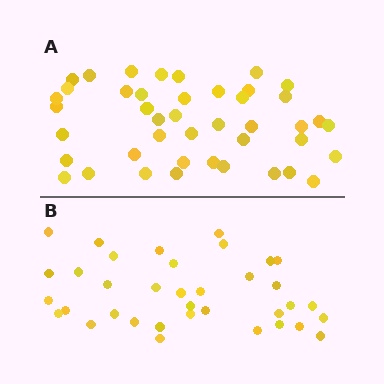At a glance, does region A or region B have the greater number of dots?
Region A (the top region) has more dots.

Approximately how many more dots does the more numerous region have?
Region A has roughly 8 or so more dots than region B.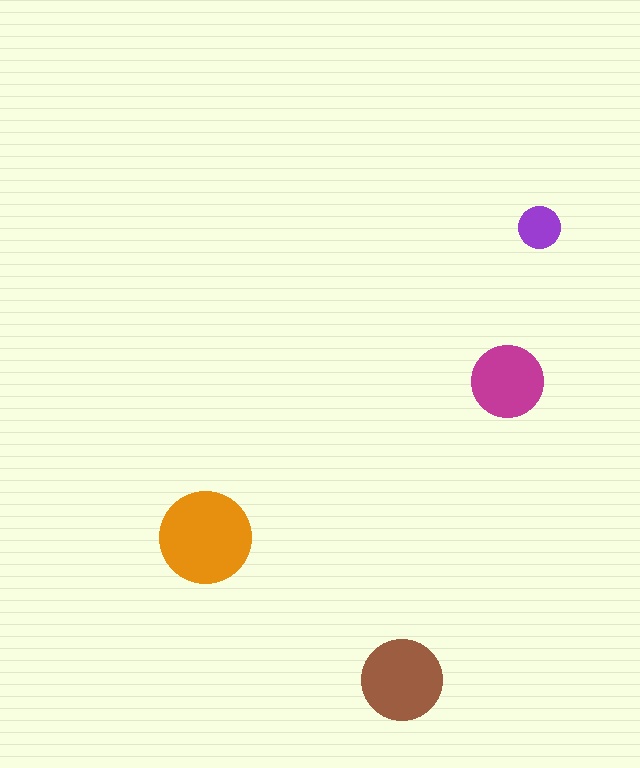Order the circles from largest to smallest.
the orange one, the brown one, the magenta one, the purple one.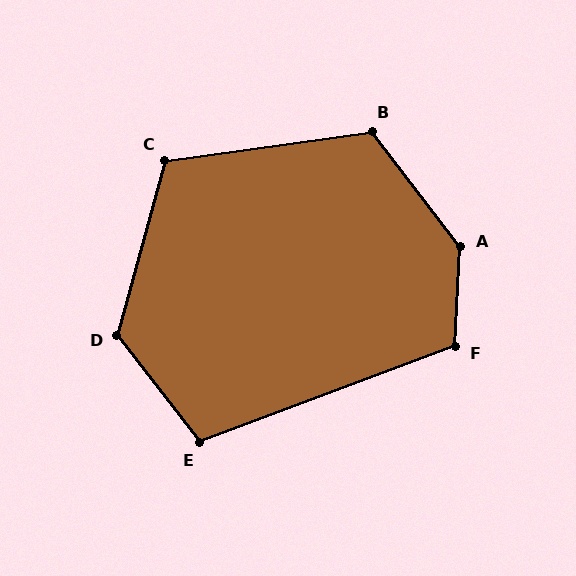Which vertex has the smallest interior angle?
E, at approximately 107 degrees.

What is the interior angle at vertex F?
Approximately 113 degrees (obtuse).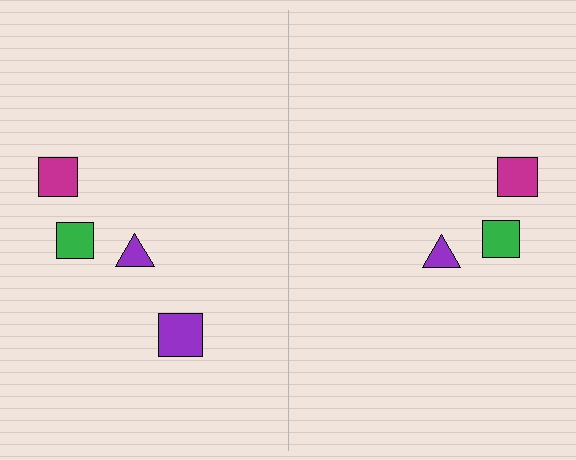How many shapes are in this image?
There are 7 shapes in this image.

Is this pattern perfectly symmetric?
No, the pattern is not perfectly symmetric. A purple square is missing from the right side.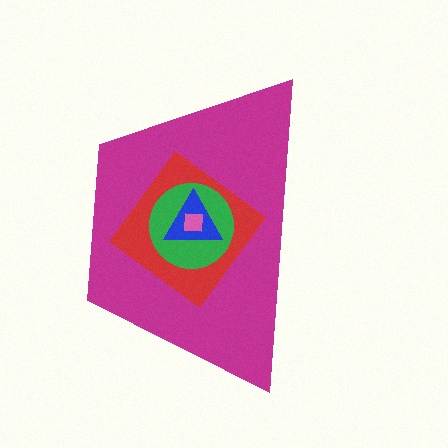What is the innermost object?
The pink square.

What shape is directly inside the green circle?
The blue triangle.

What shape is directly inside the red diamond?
The green circle.